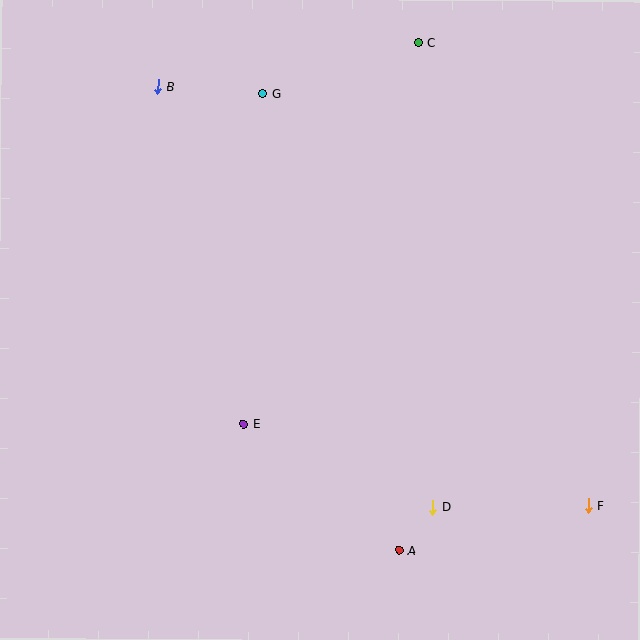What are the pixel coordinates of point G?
Point G is at (263, 93).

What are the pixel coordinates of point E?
Point E is at (244, 424).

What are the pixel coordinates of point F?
Point F is at (588, 505).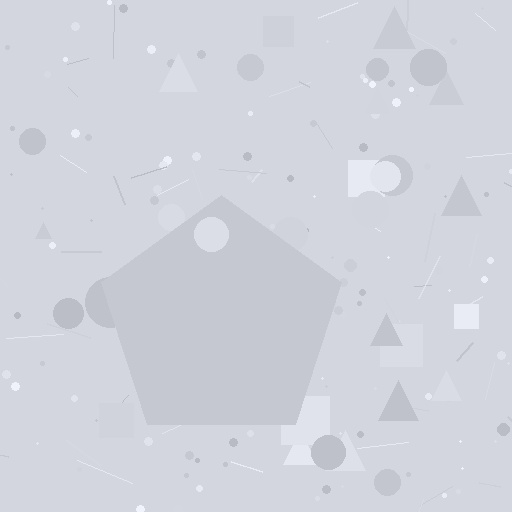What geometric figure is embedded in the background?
A pentagon is embedded in the background.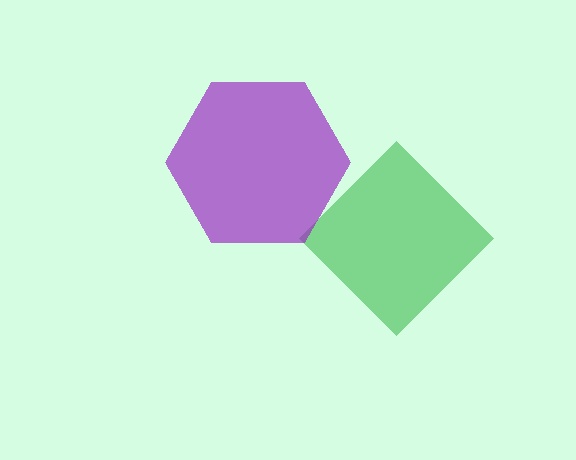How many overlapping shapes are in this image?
There are 2 overlapping shapes in the image.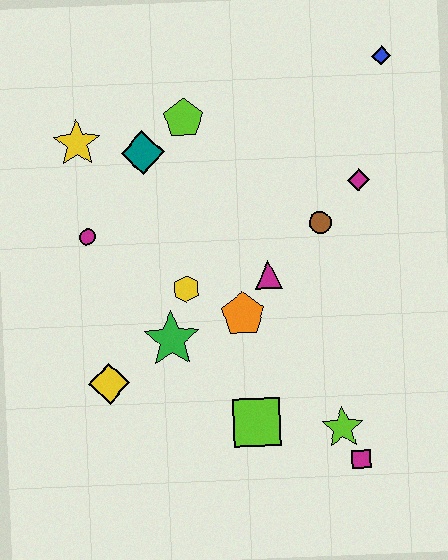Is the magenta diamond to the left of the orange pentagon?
No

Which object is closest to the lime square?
The lime star is closest to the lime square.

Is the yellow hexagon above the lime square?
Yes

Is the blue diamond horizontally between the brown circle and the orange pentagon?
No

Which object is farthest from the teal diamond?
The magenta square is farthest from the teal diamond.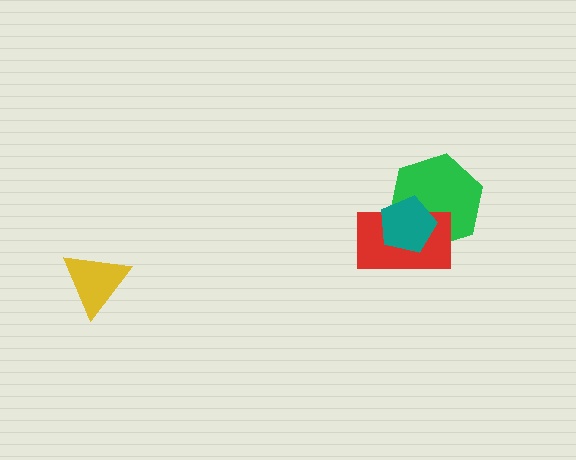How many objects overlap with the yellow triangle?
0 objects overlap with the yellow triangle.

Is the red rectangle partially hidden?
Yes, it is partially covered by another shape.